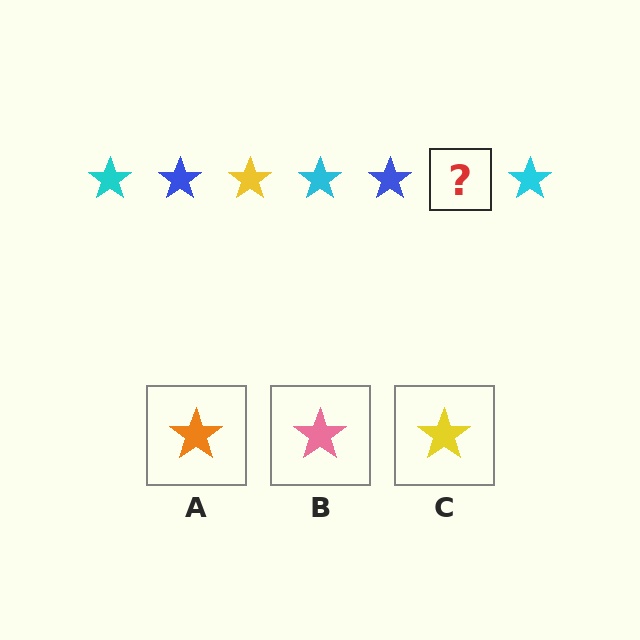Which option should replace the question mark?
Option C.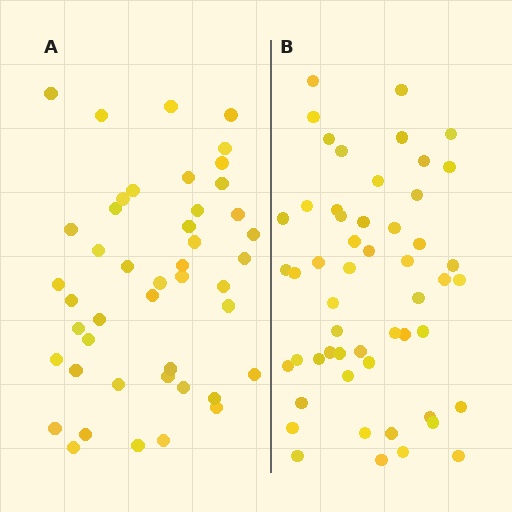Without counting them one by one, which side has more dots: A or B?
Region B (the right region) has more dots.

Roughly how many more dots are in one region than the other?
Region B has roughly 8 or so more dots than region A.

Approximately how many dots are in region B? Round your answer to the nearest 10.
About 50 dots. (The exact count is 53, which rounds to 50.)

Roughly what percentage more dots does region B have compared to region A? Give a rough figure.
About 20% more.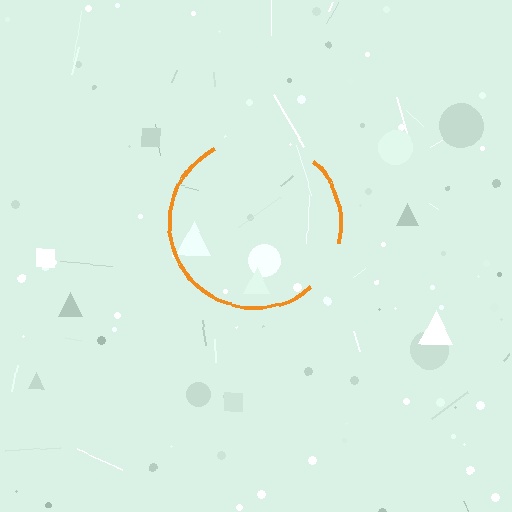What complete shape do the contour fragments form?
The contour fragments form a circle.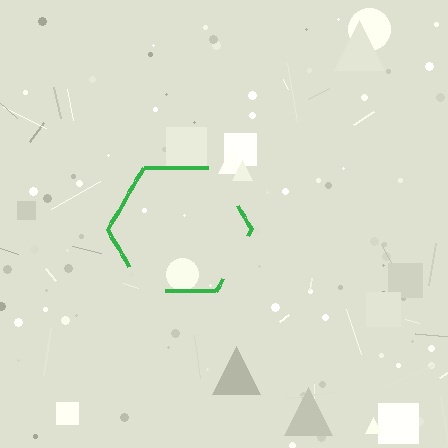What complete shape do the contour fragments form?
The contour fragments form a hexagon.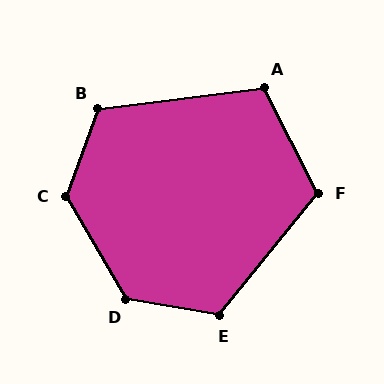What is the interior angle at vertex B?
Approximately 117 degrees (obtuse).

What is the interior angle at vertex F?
Approximately 114 degrees (obtuse).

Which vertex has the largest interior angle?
C, at approximately 130 degrees.